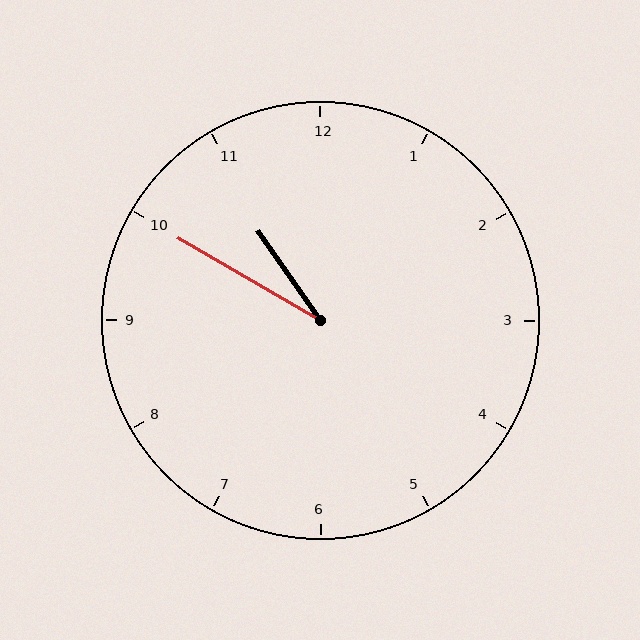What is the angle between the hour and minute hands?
Approximately 25 degrees.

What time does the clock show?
10:50.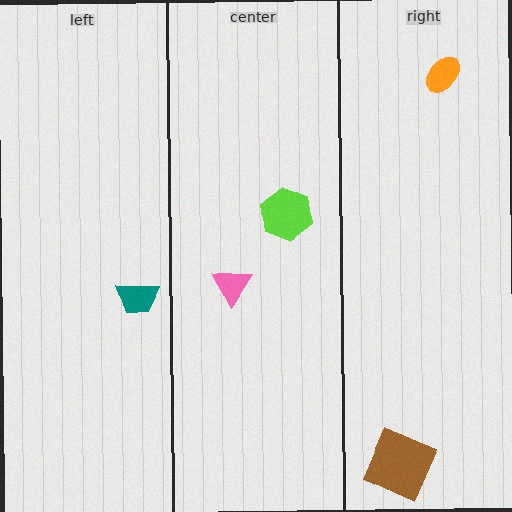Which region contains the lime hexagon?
The center region.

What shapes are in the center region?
The pink triangle, the lime hexagon.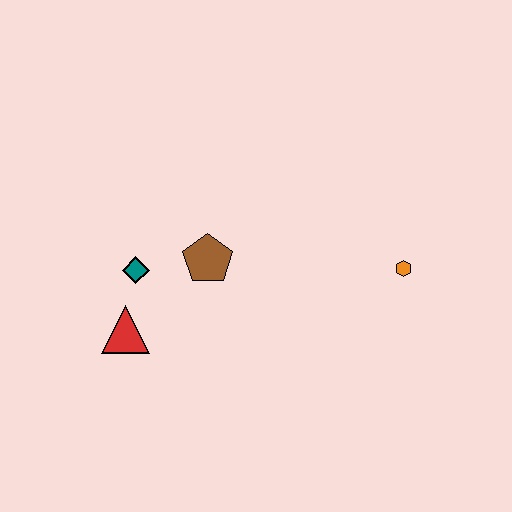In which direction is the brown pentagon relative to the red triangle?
The brown pentagon is to the right of the red triangle.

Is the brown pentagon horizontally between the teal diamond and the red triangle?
No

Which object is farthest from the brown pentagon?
The orange hexagon is farthest from the brown pentagon.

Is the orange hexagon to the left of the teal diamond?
No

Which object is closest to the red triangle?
The teal diamond is closest to the red triangle.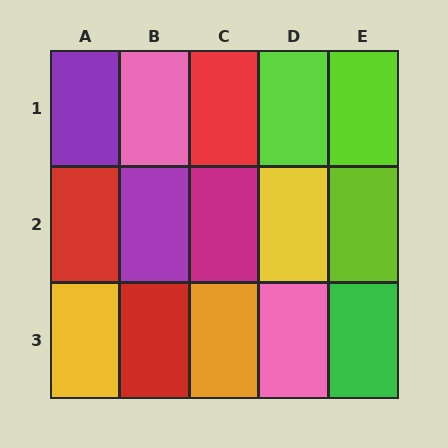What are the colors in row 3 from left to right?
Yellow, red, orange, pink, green.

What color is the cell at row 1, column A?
Purple.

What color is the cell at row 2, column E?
Lime.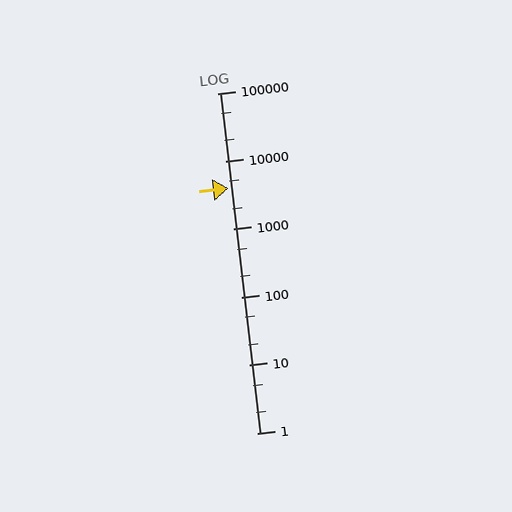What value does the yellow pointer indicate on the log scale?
The pointer indicates approximately 4000.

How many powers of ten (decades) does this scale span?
The scale spans 5 decades, from 1 to 100000.